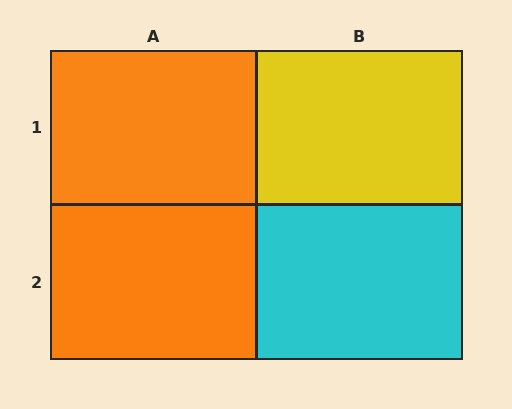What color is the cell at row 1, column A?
Orange.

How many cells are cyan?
1 cell is cyan.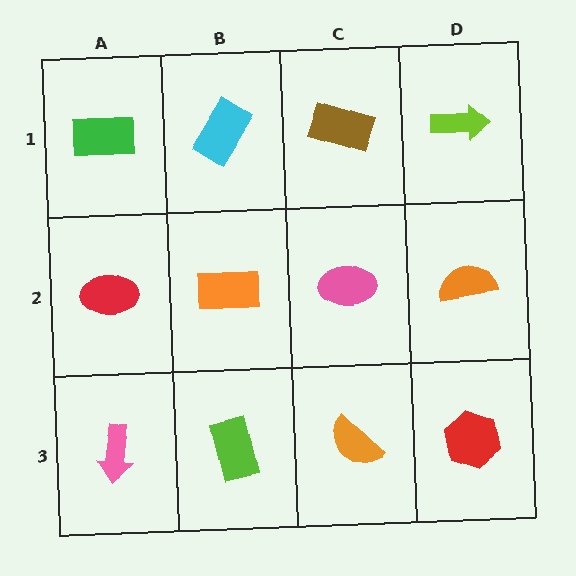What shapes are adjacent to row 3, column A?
A red ellipse (row 2, column A), a lime rectangle (row 3, column B).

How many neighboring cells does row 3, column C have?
3.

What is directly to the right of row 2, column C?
An orange semicircle.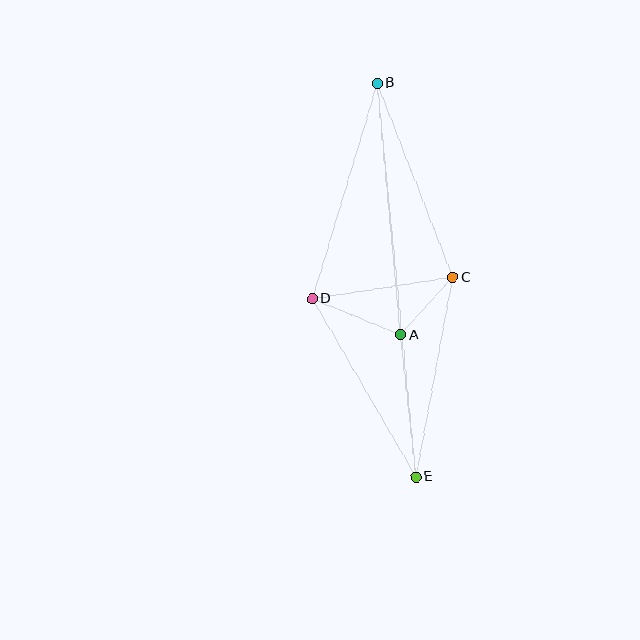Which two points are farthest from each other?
Points B and E are farthest from each other.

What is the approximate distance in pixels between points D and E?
The distance between D and E is approximately 206 pixels.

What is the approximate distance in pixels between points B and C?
The distance between B and C is approximately 209 pixels.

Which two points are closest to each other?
Points A and C are closest to each other.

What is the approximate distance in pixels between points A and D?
The distance between A and D is approximately 96 pixels.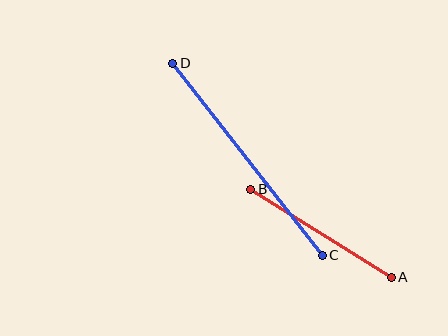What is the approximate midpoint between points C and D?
The midpoint is at approximately (247, 159) pixels.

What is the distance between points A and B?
The distance is approximately 166 pixels.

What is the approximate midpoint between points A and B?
The midpoint is at approximately (321, 233) pixels.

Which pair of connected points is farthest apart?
Points C and D are farthest apart.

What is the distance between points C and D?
The distance is approximately 243 pixels.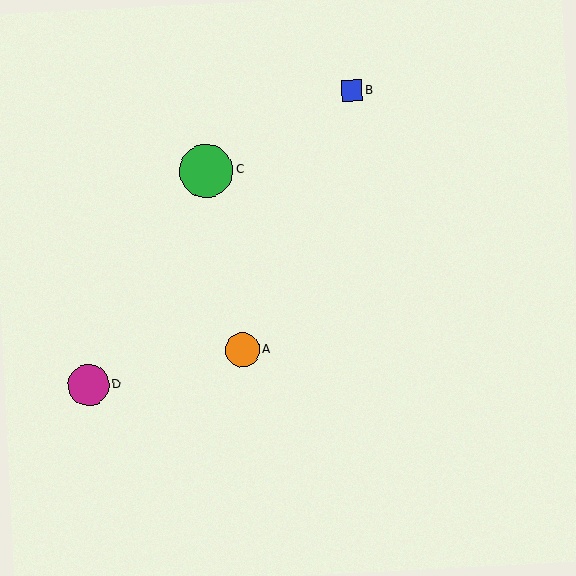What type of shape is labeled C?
Shape C is a green circle.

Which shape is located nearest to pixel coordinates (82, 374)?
The magenta circle (labeled D) at (88, 385) is nearest to that location.